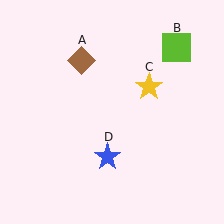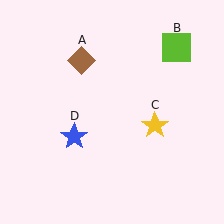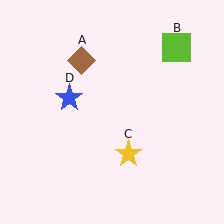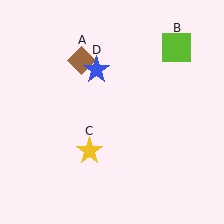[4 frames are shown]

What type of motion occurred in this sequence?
The yellow star (object C), blue star (object D) rotated clockwise around the center of the scene.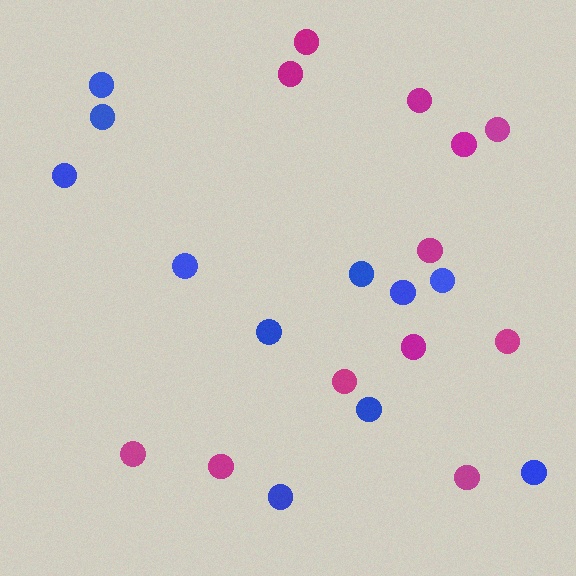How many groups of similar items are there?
There are 2 groups: one group of magenta circles (12) and one group of blue circles (11).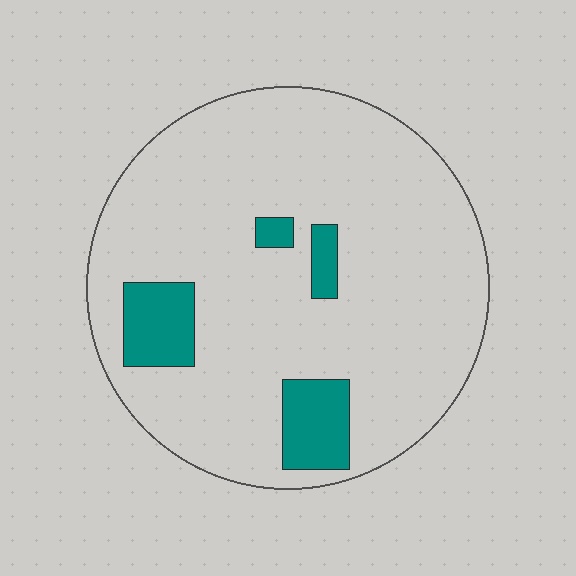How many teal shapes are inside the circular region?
4.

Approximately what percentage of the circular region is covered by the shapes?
Approximately 10%.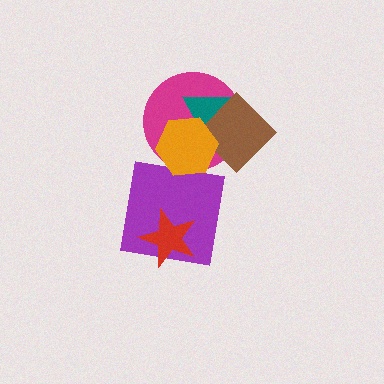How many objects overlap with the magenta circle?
3 objects overlap with the magenta circle.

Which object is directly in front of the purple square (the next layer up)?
The red star is directly in front of the purple square.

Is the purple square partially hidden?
Yes, it is partially covered by another shape.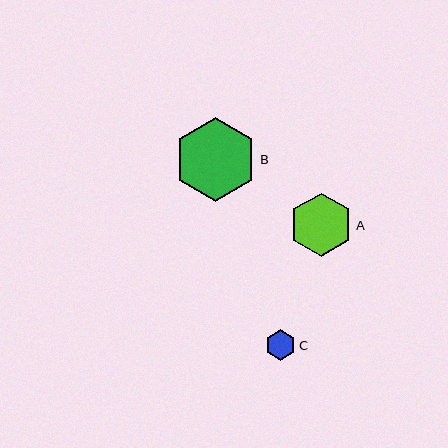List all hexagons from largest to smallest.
From largest to smallest: B, A, C.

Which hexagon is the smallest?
Hexagon C is the smallest with a size of approximately 31 pixels.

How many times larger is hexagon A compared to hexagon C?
Hexagon A is approximately 2.1 times the size of hexagon C.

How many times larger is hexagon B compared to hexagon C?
Hexagon B is approximately 2.7 times the size of hexagon C.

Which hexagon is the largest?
Hexagon B is the largest with a size of approximately 83 pixels.